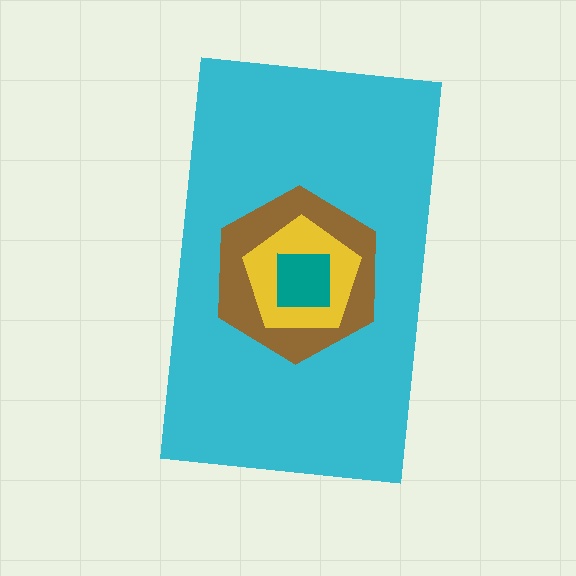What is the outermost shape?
The cyan rectangle.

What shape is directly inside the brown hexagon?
The yellow pentagon.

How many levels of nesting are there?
4.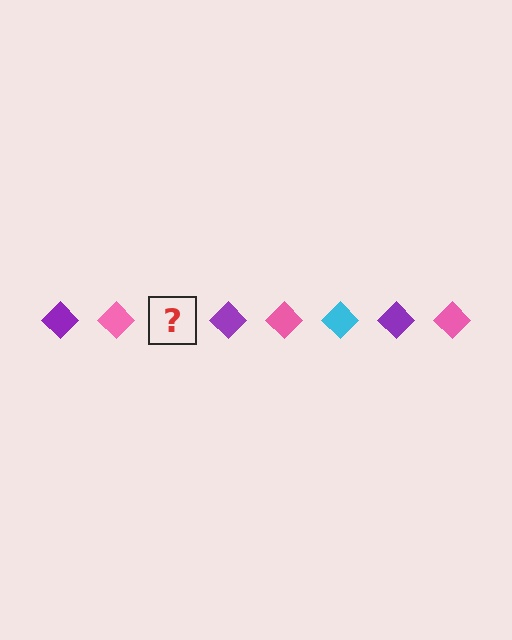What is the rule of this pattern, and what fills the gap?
The rule is that the pattern cycles through purple, pink, cyan diamonds. The gap should be filled with a cyan diamond.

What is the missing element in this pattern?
The missing element is a cyan diamond.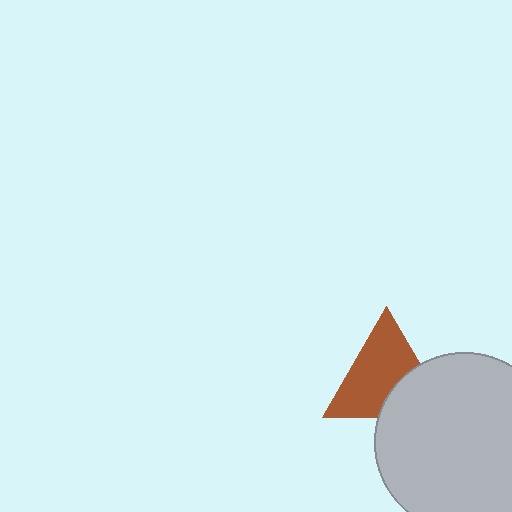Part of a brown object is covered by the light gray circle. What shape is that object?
It is a triangle.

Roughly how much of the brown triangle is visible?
Most of it is visible (roughly 68%).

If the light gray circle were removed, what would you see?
You would see the complete brown triangle.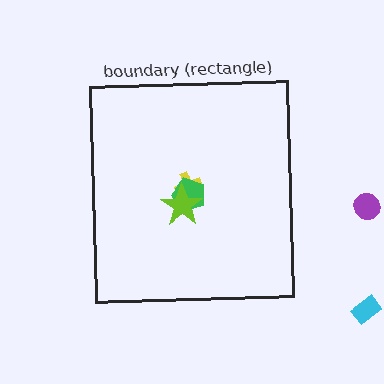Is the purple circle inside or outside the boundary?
Outside.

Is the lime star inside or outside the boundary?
Inside.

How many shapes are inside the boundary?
3 inside, 2 outside.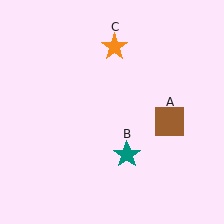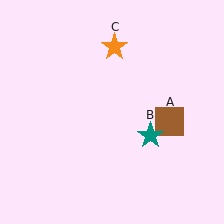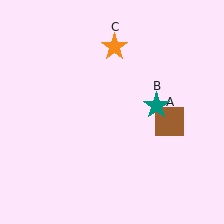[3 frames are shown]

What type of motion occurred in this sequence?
The teal star (object B) rotated counterclockwise around the center of the scene.